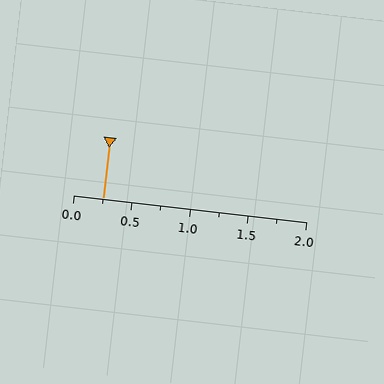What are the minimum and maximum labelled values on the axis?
The axis runs from 0.0 to 2.0.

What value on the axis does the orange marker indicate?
The marker indicates approximately 0.25.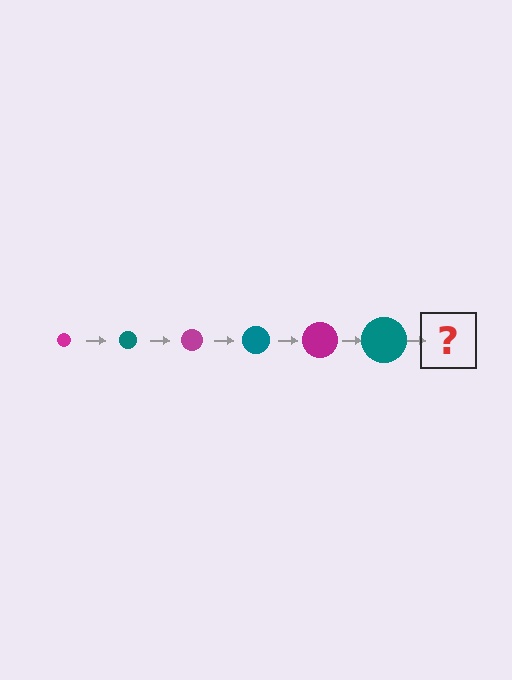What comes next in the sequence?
The next element should be a magenta circle, larger than the previous one.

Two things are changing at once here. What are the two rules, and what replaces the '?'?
The two rules are that the circle grows larger each step and the color cycles through magenta and teal. The '?' should be a magenta circle, larger than the previous one.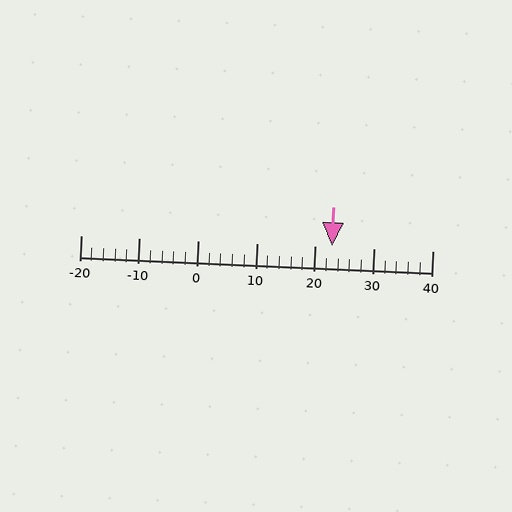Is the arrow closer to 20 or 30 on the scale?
The arrow is closer to 20.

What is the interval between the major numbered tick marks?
The major tick marks are spaced 10 units apart.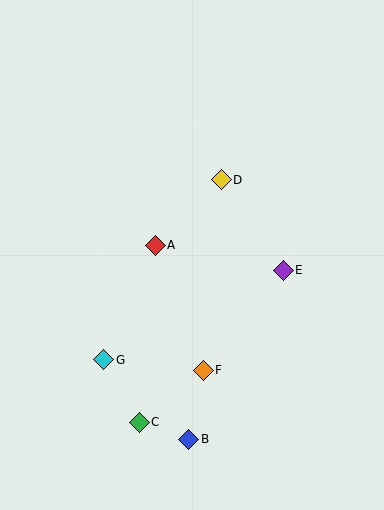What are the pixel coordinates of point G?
Point G is at (104, 360).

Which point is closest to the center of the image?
Point A at (155, 245) is closest to the center.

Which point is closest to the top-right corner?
Point D is closest to the top-right corner.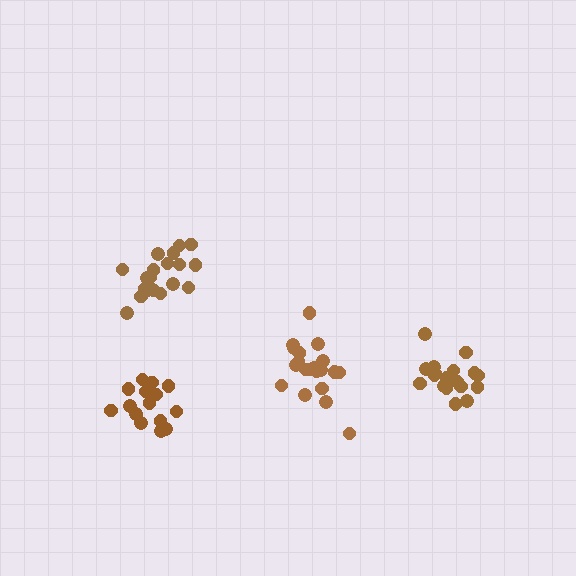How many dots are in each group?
Group 1: 20 dots, Group 2: 15 dots, Group 3: 19 dots, Group 4: 19 dots (73 total).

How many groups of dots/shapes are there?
There are 4 groups.